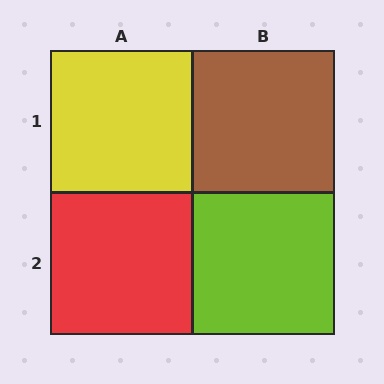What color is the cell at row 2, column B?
Lime.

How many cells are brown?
1 cell is brown.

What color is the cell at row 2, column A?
Red.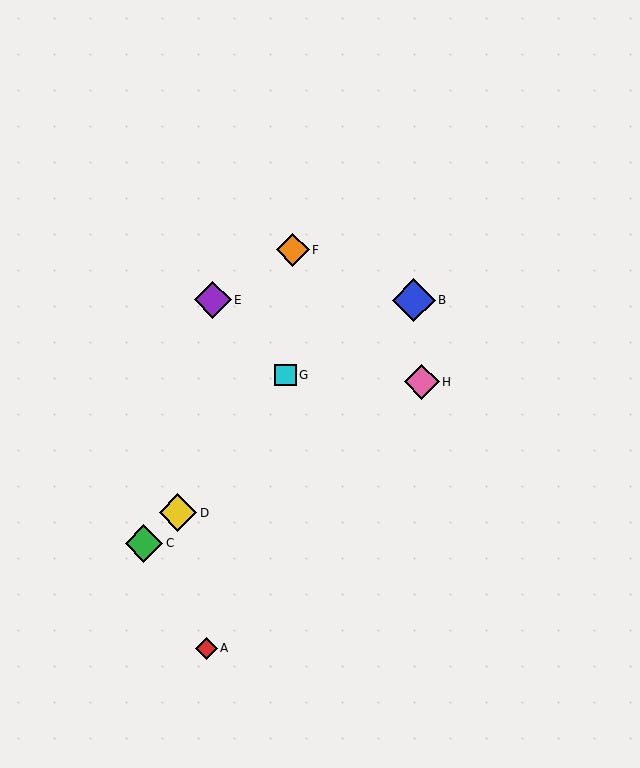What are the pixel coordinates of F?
Object F is at (293, 250).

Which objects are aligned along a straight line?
Objects B, C, D are aligned along a straight line.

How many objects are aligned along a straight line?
3 objects (B, C, D) are aligned along a straight line.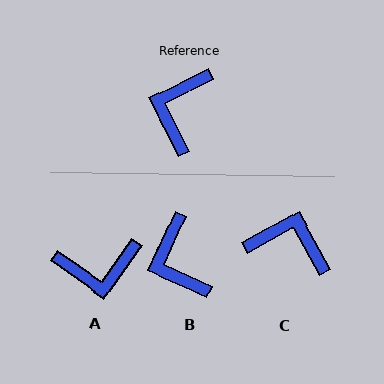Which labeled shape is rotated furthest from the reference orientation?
A, about 117 degrees away.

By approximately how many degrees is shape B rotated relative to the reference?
Approximately 39 degrees counter-clockwise.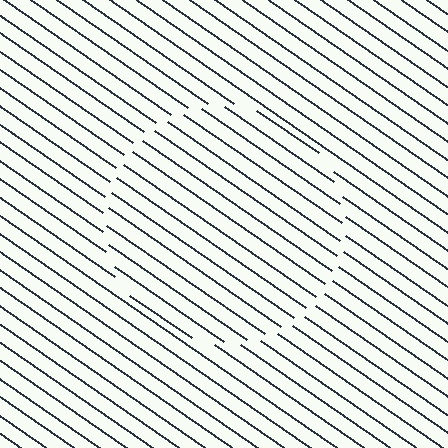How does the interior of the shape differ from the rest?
The interior of the shape contains the same grating, shifted by half a period — the contour is defined by the phase discontinuity where line-ends from the inner and outer gratings abut.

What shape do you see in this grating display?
An illusory circle. The interior of the shape contains the same grating, shifted by half a period — the contour is defined by the phase discontinuity where line-ends from the inner and outer gratings abut.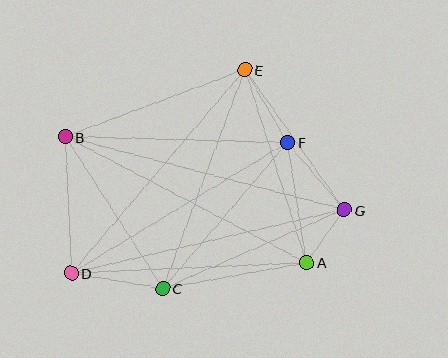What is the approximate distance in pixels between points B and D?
The distance between B and D is approximately 137 pixels.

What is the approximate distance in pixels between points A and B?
The distance between A and B is approximately 272 pixels.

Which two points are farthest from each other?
Points B and G are farthest from each other.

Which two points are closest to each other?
Points A and G are closest to each other.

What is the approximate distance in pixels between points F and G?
The distance between F and G is approximately 88 pixels.